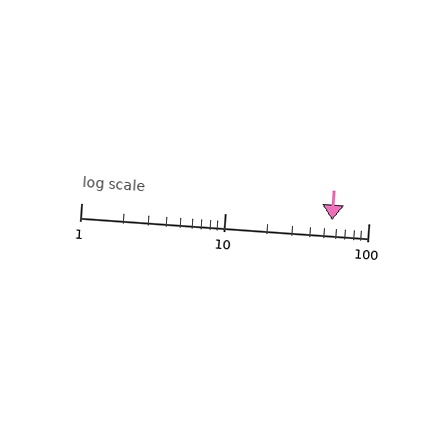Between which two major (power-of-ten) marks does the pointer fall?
The pointer is between 10 and 100.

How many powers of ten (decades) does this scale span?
The scale spans 2 decades, from 1 to 100.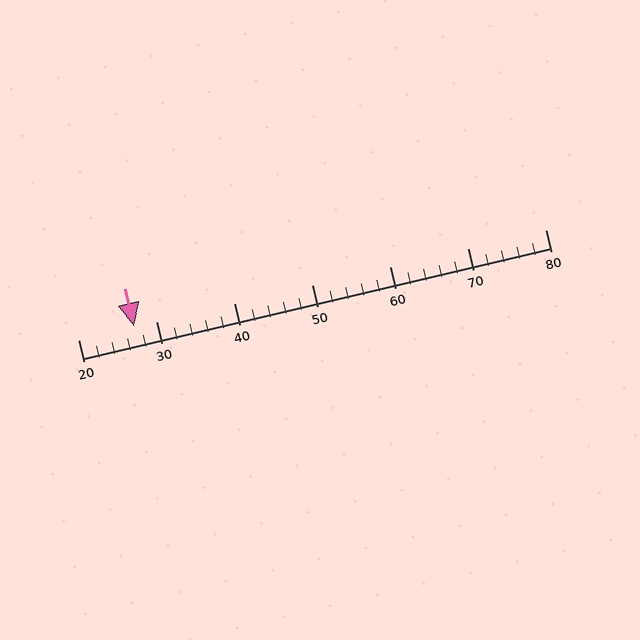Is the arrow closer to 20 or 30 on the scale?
The arrow is closer to 30.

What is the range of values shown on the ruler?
The ruler shows values from 20 to 80.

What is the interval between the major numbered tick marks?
The major tick marks are spaced 10 units apart.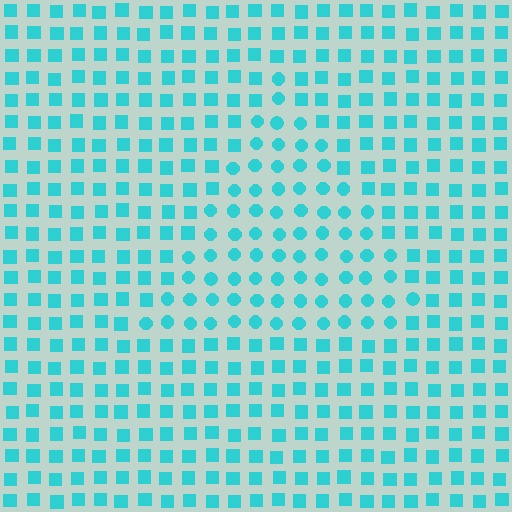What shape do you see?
I see a triangle.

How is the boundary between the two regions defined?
The boundary is defined by a change in element shape: circles inside vs. squares outside. All elements share the same color and spacing.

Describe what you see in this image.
The image is filled with small cyan elements arranged in a uniform grid. A triangle-shaped region contains circles, while the surrounding area contains squares. The boundary is defined purely by the change in element shape.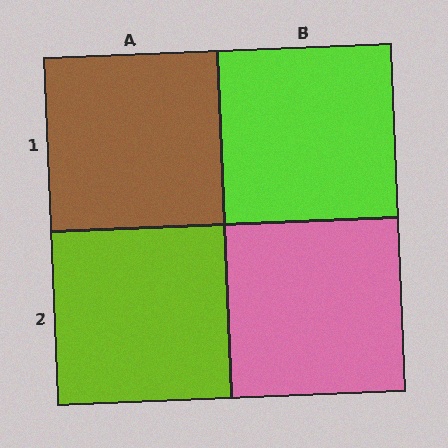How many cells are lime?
2 cells are lime.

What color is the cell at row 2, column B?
Pink.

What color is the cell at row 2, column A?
Lime.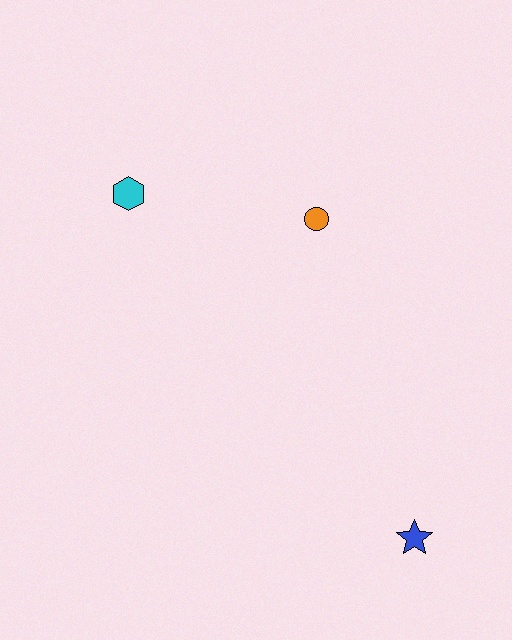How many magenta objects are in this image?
There are no magenta objects.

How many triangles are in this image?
There are no triangles.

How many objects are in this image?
There are 3 objects.